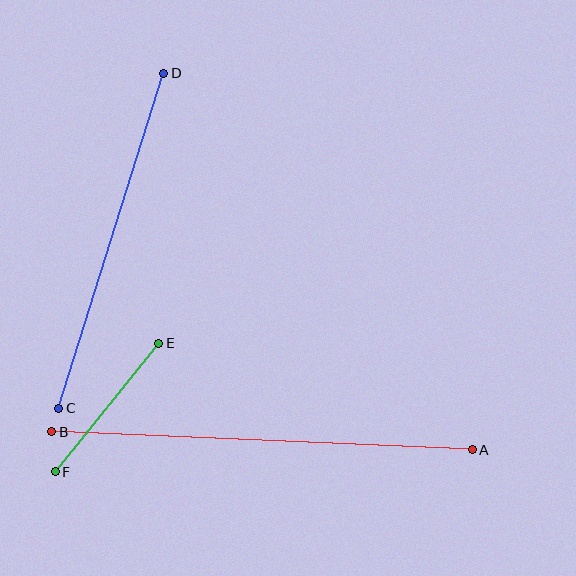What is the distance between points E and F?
The distance is approximately 165 pixels.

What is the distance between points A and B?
The distance is approximately 421 pixels.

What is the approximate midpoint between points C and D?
The midpoint is at approximately (111, 241) pixels.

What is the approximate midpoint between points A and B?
The midpoint is at approximately (262, 441) pixels.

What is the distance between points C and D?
The distance is approximately 351 pixels.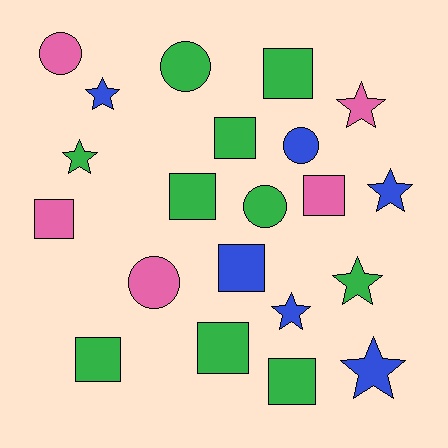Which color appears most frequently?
Green, with 10 objects.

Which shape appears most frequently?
Square, with 9 objects.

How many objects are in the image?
There are 21 objects.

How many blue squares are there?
There is 1 blue square.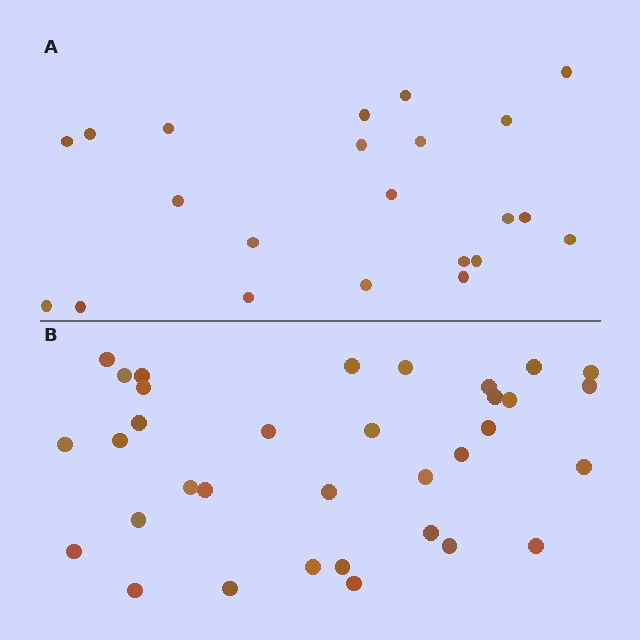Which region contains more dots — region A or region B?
Region B (the bottom region) has more dots.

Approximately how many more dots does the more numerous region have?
Region B has roughly 12 or so more dots than region A.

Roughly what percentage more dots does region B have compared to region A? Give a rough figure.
About 55% more.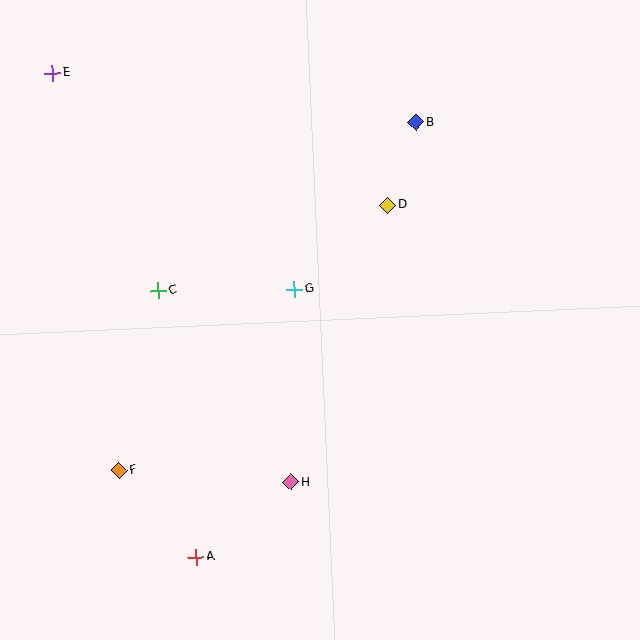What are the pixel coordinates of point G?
Point G is at (295, 289).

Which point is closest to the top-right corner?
Point B is closest to the top-right corner.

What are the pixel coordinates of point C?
Point C is at (158, 290).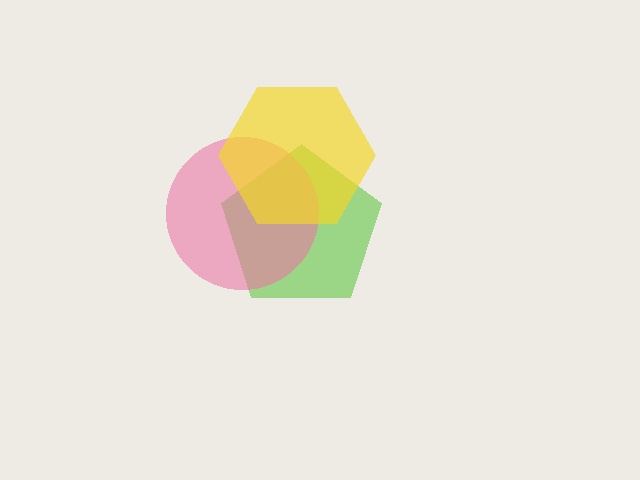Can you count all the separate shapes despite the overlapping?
Yes, there are 3 separate shapes.